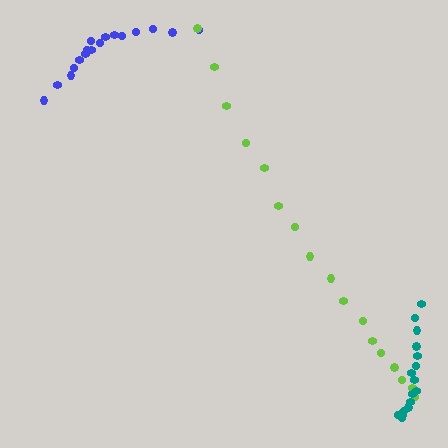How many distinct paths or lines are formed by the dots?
There are 3 distinct paths.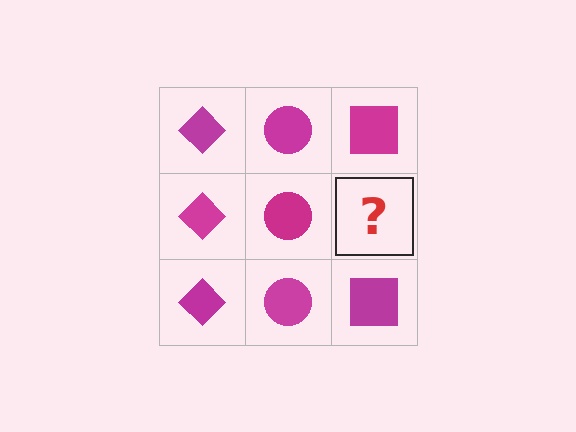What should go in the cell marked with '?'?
The missing cell should contain a magenta square.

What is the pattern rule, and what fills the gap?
The rule is that each column has a consistent shape. The gap should be filled with a magenta square.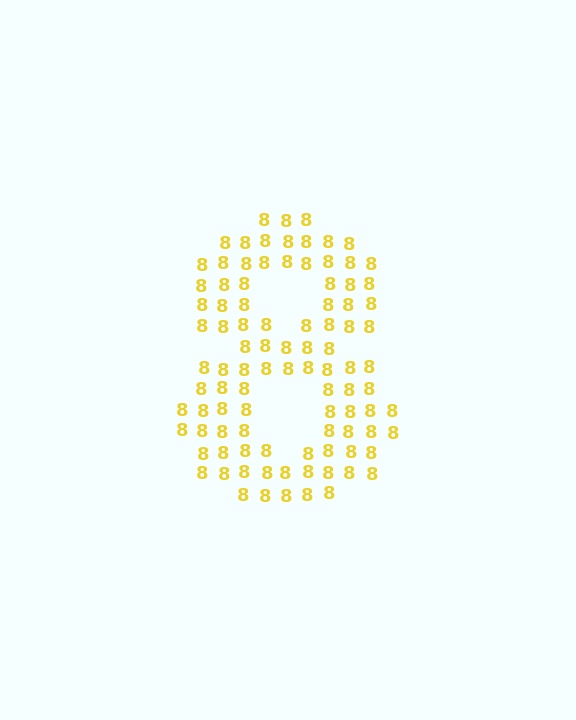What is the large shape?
The large shape is the digit 8.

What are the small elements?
The small elements are digit 8's.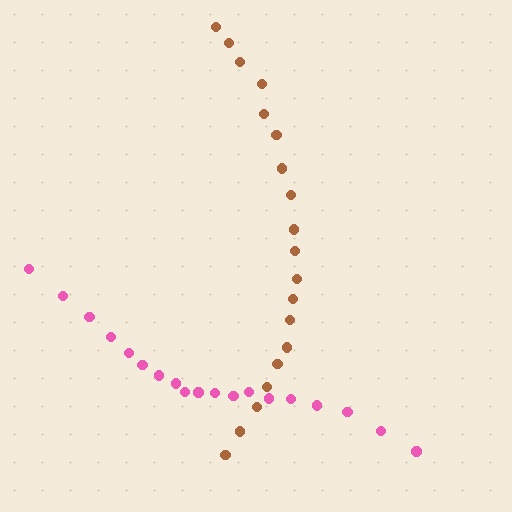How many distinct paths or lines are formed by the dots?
There are 2 distinct paths.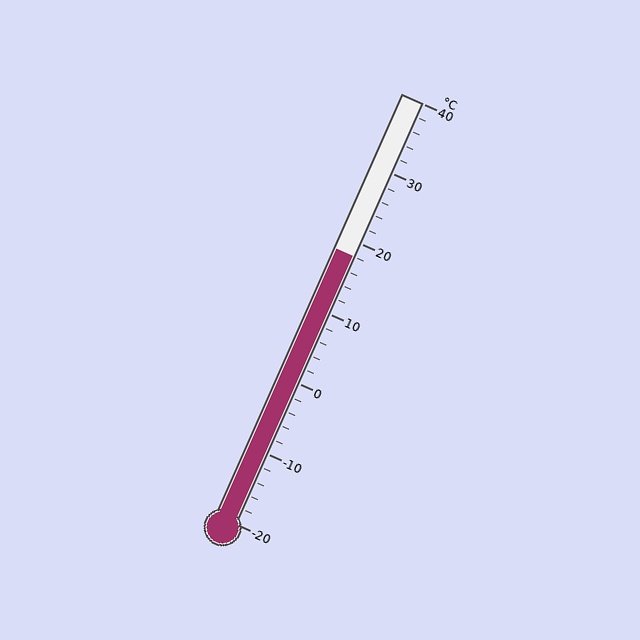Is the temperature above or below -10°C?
The temperature is above -10°C.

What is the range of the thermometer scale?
The thermometer scale ranges from -20°C to 40°C.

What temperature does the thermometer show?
The thermometer shows approximately 18°C.